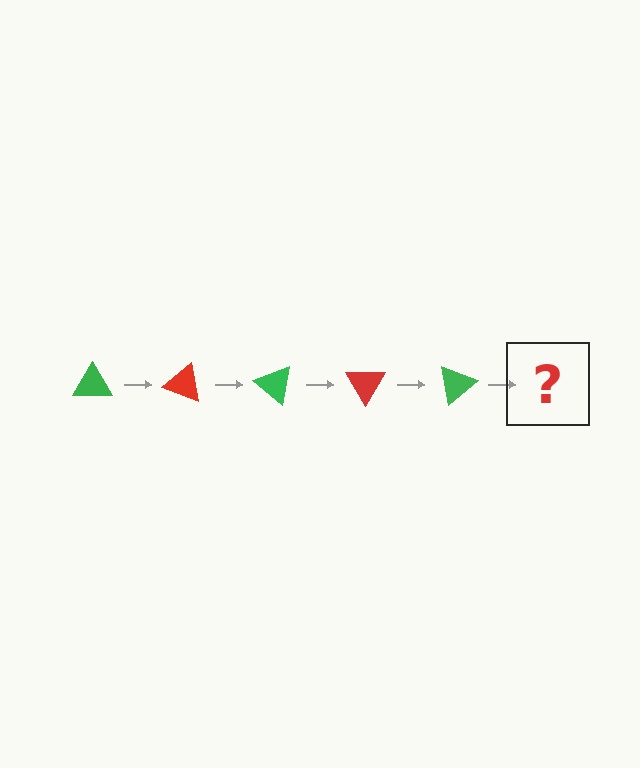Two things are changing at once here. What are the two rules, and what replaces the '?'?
The two rules are that it rotates 20 degrees each step and the color cycles through green and red. The '?' should be a red triangle, rotated 100 degrees from the start.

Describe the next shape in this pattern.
It should be a red triangle, rotated 100 degrees from the start.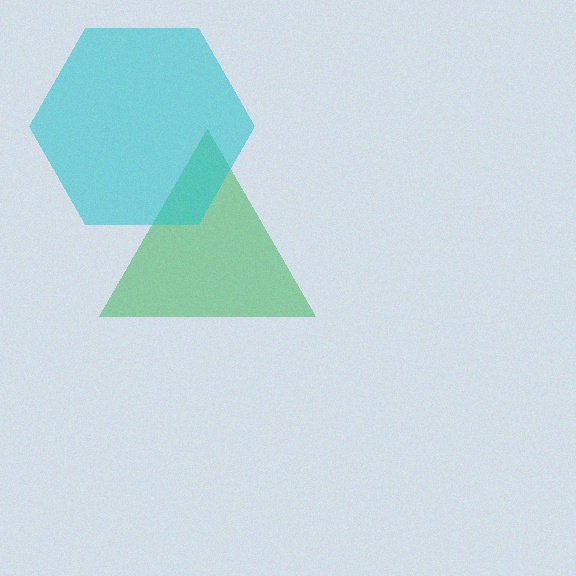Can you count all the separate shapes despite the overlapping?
Yes, there are 2 separate shapes.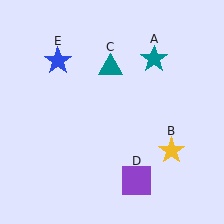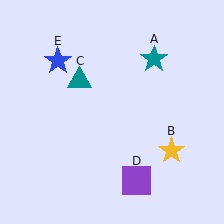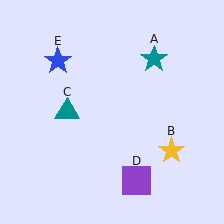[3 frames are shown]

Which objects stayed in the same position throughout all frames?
Teal star (object A) and yellow star (object B) and purple square (object D) and blue star (object E) remained stationary.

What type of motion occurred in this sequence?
The teal triangle (object C) rotated counterclockwise around the center of the scene.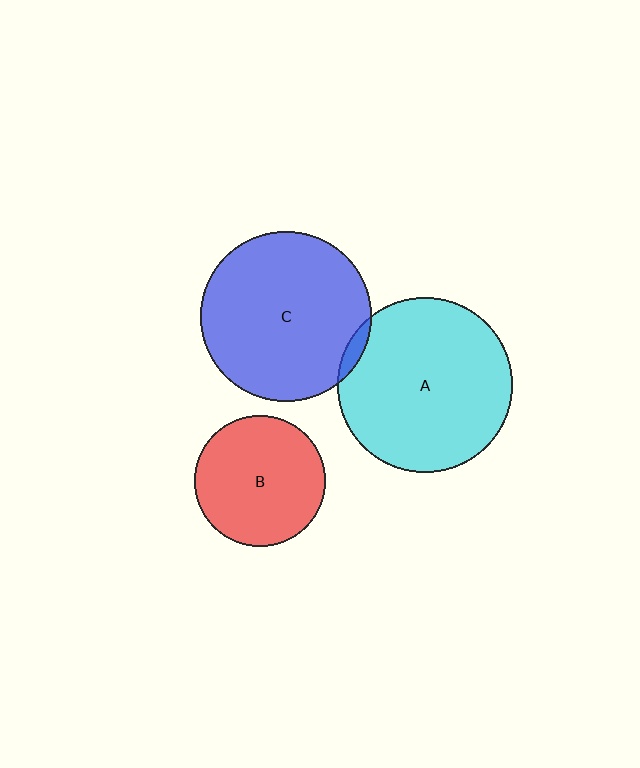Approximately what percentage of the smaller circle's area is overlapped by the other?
Approximately 5%.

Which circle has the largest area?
Circle A (cyan).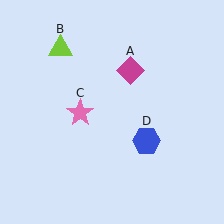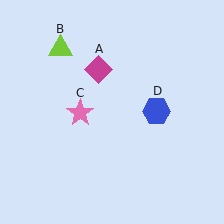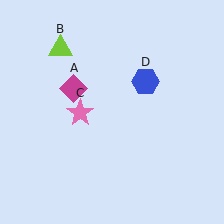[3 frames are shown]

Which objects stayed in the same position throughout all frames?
Lime triangle (object B) and pink star (object C) remained stationary.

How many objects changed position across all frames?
2 objects changed position: magenta diamond (object A), blue hexagon (object D).